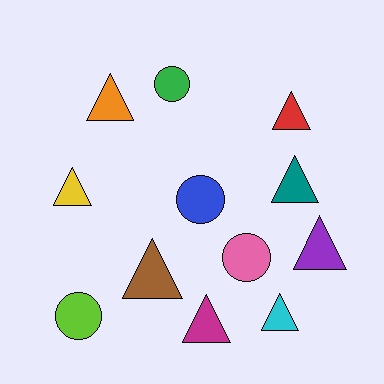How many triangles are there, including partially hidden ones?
There are 8 triangles.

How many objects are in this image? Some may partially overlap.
There are 12 objects.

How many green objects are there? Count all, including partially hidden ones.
There is 1 green object.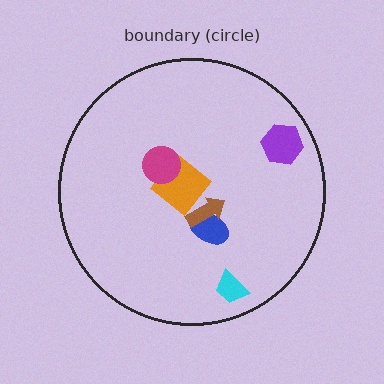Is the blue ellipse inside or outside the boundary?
Inside.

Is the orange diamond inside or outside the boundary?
Inside.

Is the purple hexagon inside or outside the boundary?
Inside.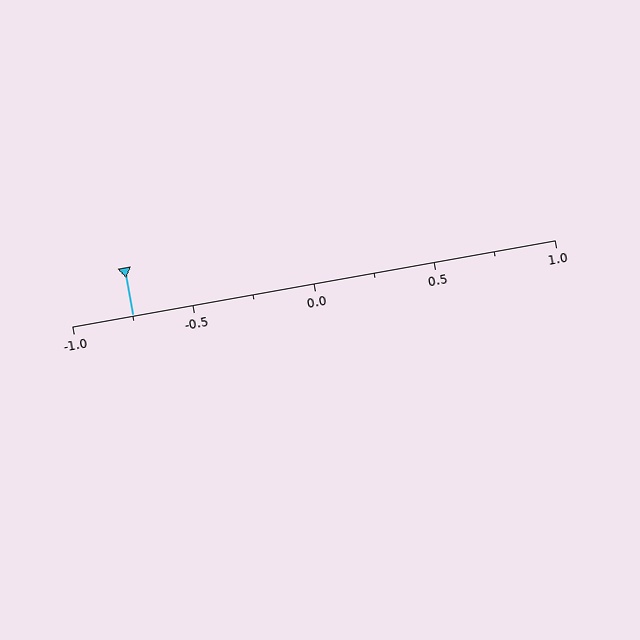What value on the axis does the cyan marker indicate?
The marker indicates approximately -0.75.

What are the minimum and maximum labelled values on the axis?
The axis runs from -1.0 to 1.0.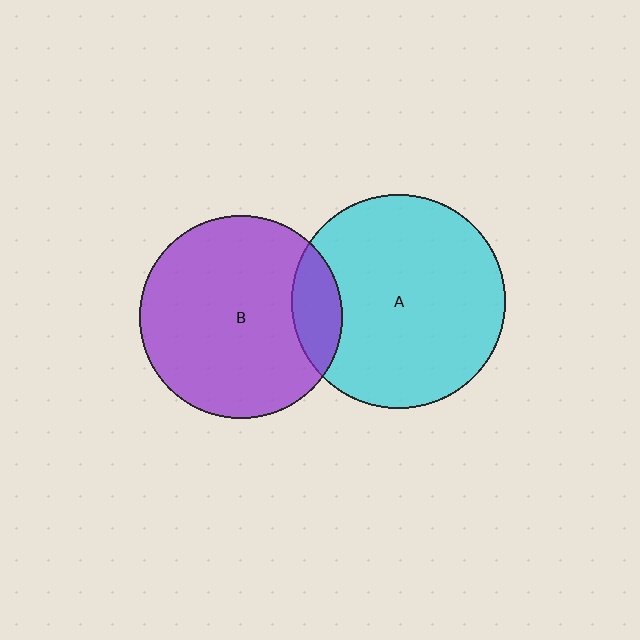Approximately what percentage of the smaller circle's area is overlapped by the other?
Approximately 15%.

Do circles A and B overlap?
Yes.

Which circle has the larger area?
Circle A (cyan).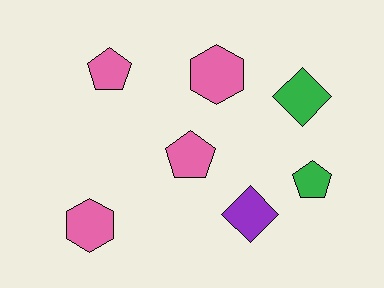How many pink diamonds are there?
There are no pink diamonds.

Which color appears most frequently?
Pink, with 4 objects.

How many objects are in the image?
There are 7 objects.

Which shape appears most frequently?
Pentagon, with 3 objects.